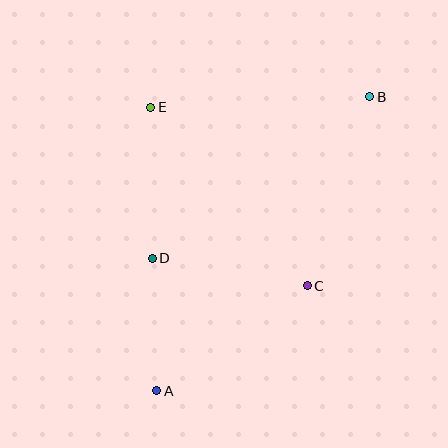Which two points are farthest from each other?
Points A and B are farthest from each other.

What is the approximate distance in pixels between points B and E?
The distance between B and E is approximately 219 pixels.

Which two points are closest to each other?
Points A and D are closest to each other.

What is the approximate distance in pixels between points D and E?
The distance between D and E is approximately 151 pixels.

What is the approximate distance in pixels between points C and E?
The distance between C and E is approximately 237 pixels.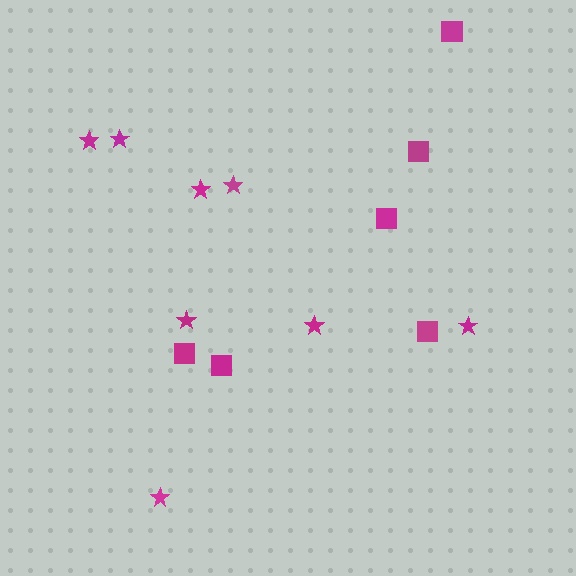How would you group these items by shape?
There are 2 groups: one group of squares (6) and one group of stars (8).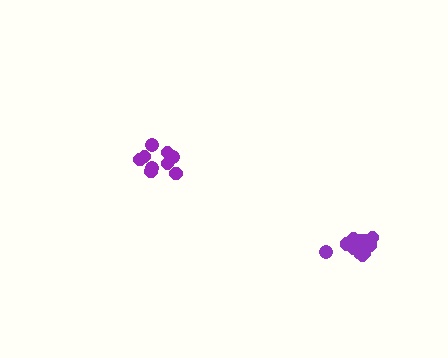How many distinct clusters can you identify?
There are 2 distinct clusters.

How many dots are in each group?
Group 1: 15 dots, Group 2: 9 dots (24 total).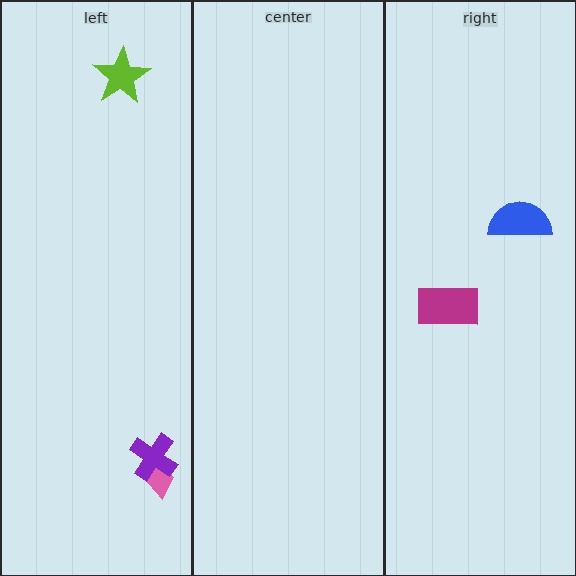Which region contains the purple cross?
The left region.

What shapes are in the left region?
The pink trapezoid, the purple cross, the lime star.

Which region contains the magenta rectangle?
The right region.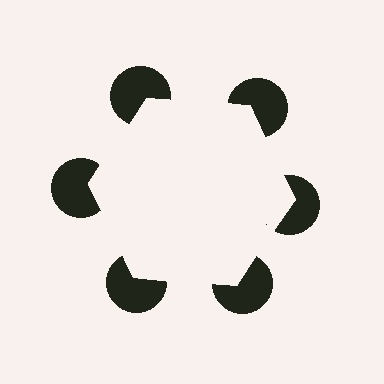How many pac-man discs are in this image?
There are 6 — one at each vertex of the illusory hexagon.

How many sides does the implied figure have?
6 sides.